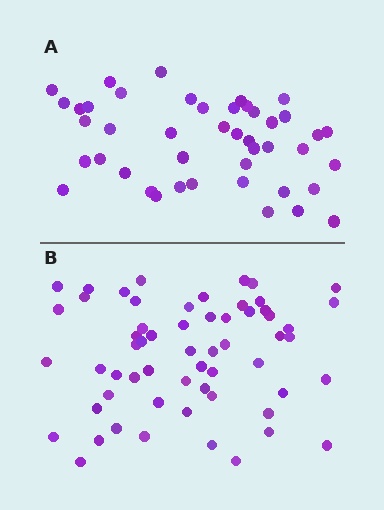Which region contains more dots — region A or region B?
Region B (the bottom region) has more dots.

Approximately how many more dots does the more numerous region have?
Region B has approximately 15 more dots than region A.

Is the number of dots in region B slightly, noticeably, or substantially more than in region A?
Region B has noticeably more, but not dramatically so. The ratio is roughly 1.3 to 1.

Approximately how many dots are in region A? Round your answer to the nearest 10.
About 40 dots. (The exact count is 44, which rounds to 40.)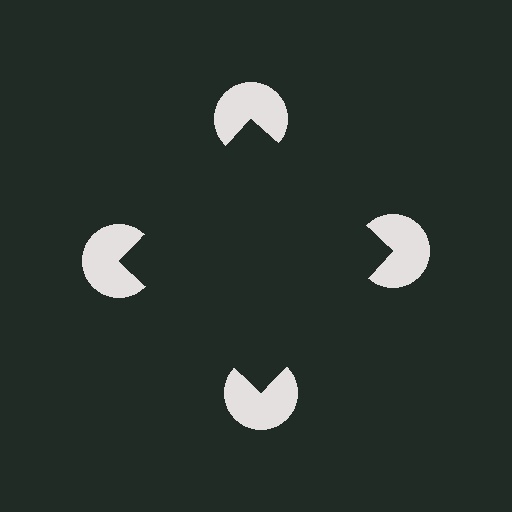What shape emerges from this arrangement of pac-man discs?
An illusory square — its edges are inferred from the aligned wedge cuts in the pac-man discs, not physically drawn.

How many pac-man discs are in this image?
There are 4 — one at each vertex of the illusory square.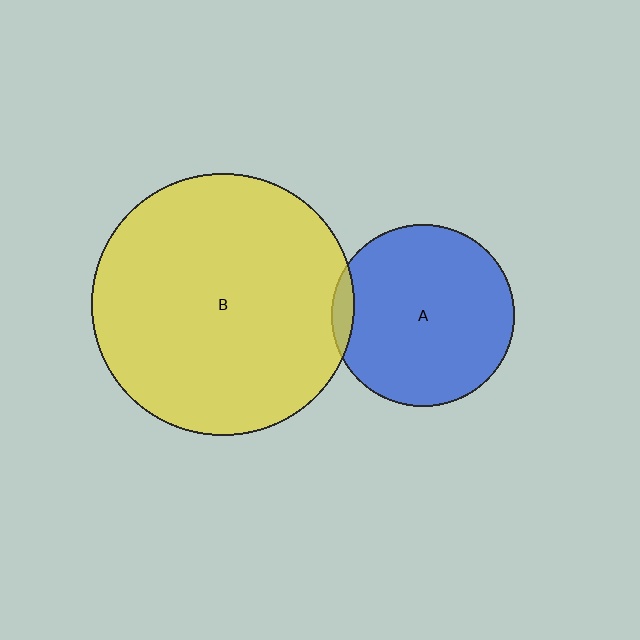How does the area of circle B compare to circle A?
Approximately 2.1 times.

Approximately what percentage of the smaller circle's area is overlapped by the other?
Approximately 5%.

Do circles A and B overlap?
Yes.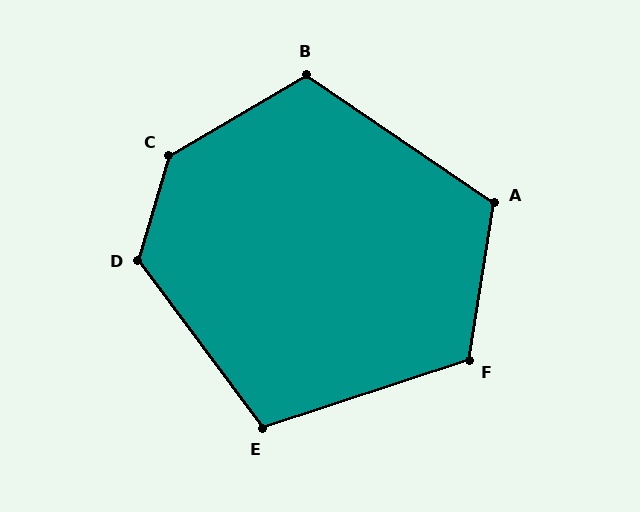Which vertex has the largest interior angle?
C, at approximately 136 degrees.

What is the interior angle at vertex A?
Approximately 115 degrees (obtuse).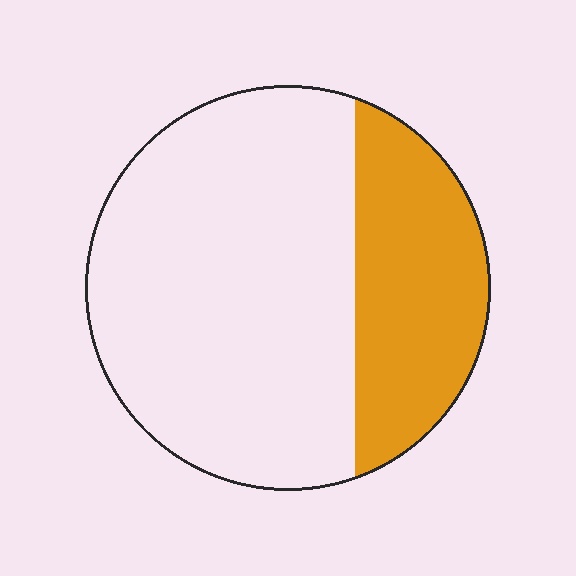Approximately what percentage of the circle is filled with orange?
Approximately 30%.